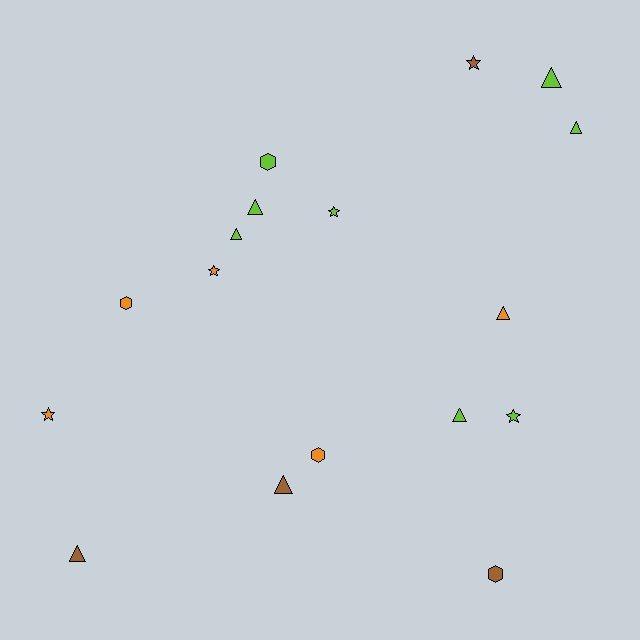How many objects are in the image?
There are 17 objects.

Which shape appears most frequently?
Triangle, with 8 objects.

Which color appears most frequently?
Lime, with 8 objects.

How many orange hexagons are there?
There are 2 orange hexagons.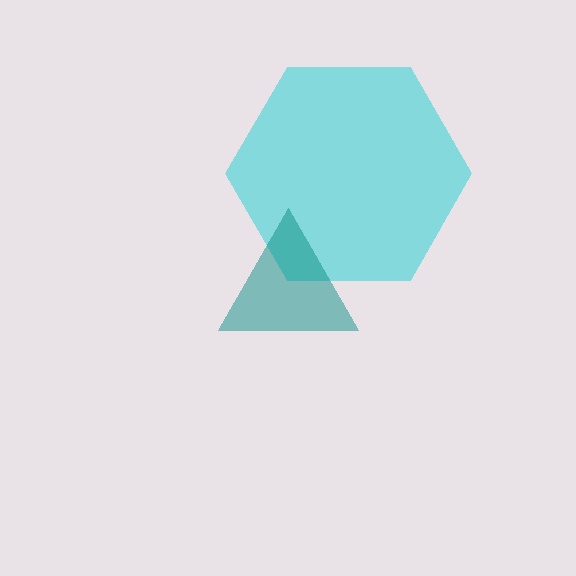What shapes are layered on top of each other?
The layered shapes are: a cyan hexagon, a teal triangle.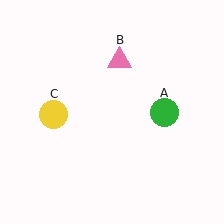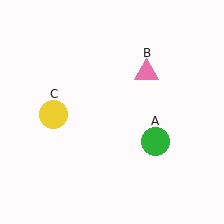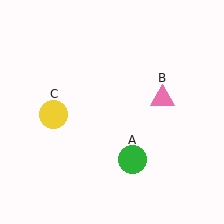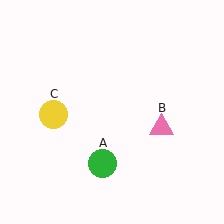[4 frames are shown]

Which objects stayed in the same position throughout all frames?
Yellow circle (object C) remained stationary.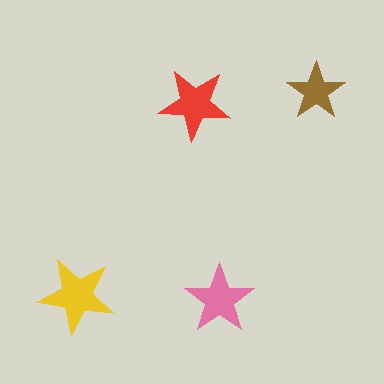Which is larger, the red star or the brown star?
The red one.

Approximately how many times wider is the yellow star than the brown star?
About 1.5 times wider.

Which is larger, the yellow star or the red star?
The yellow one.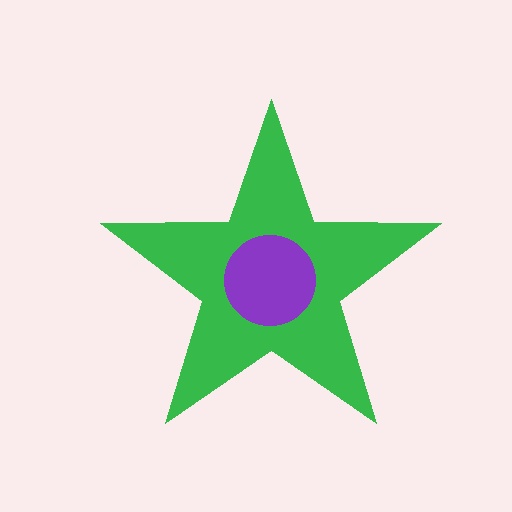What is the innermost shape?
The purple circle.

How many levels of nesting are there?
2.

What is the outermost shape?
The green star.